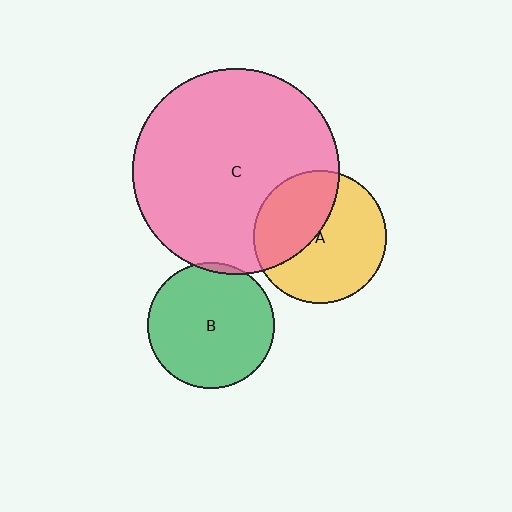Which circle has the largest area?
Circle C (pink).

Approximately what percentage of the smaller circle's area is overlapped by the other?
Approximately 40%.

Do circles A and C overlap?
Yes.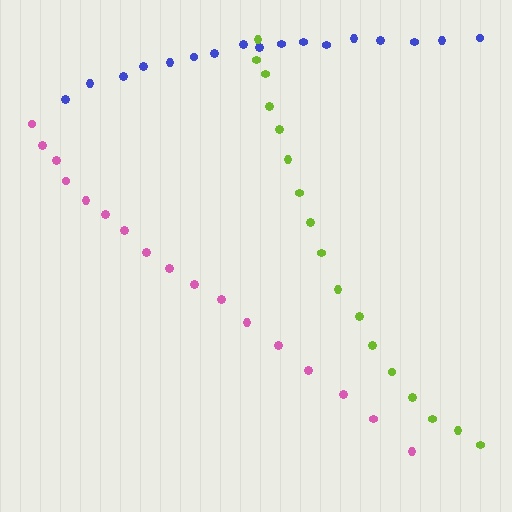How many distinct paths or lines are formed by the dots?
There are 3 distinct paths.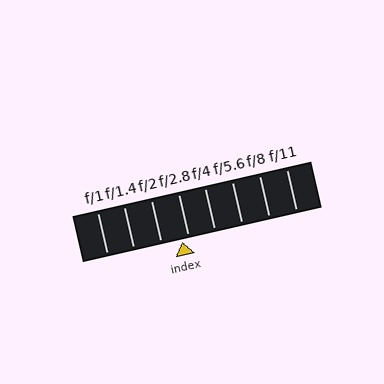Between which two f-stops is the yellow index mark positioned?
The index mark is between f/2 and f/2.8.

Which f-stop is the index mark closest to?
The index mark is closest to f/2.8.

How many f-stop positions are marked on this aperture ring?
There are 8 f-stop positions marked.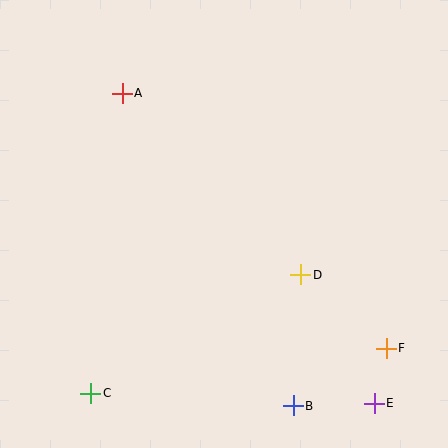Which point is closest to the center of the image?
Point D at (301, 275) is closest to the center.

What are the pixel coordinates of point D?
Point D is at (301, 275).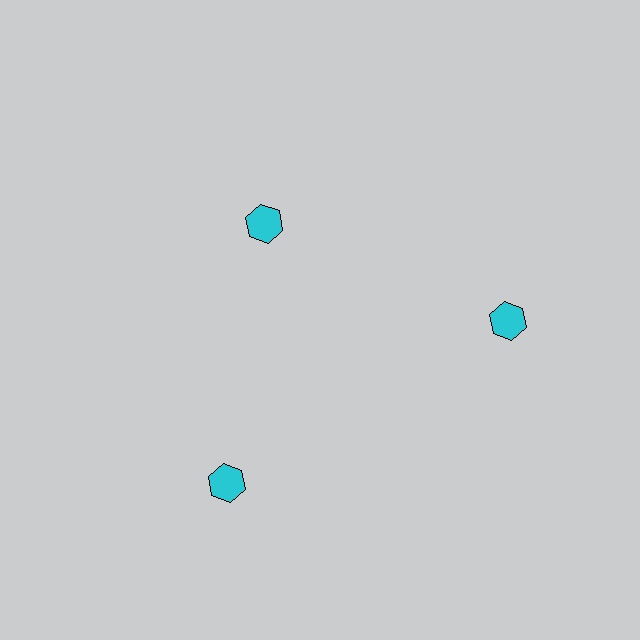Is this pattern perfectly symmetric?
No. The 3 cyan hexagons are arranged in a ring, but one element near the 11 o'clock position is pulled inward toward the center, breaking the 3-fold rotational symmetry.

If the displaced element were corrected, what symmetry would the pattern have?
It would have 3-fold rotational symmetry — the pattern would map onto itself every 120 degrees.